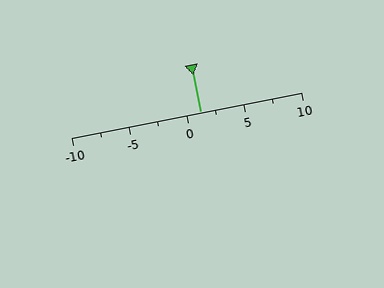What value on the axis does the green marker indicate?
The marker indicates approximately 1.2.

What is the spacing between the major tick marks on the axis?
The major ticks are spaced 5 apart.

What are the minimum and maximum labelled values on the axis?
The axis runs from -10 to 10.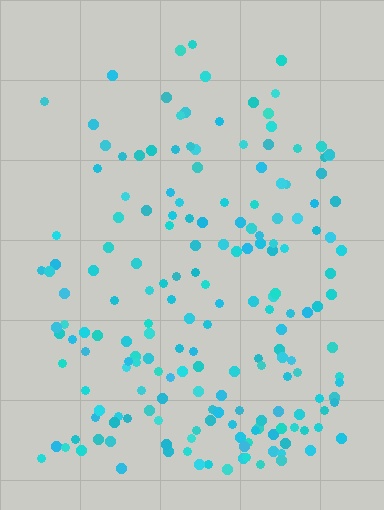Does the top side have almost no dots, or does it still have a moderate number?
Still a moderate number, just noticeably fewer than the bottom.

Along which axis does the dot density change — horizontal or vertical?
Vertical.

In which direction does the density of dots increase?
From top to bottom, with the bottom side densest.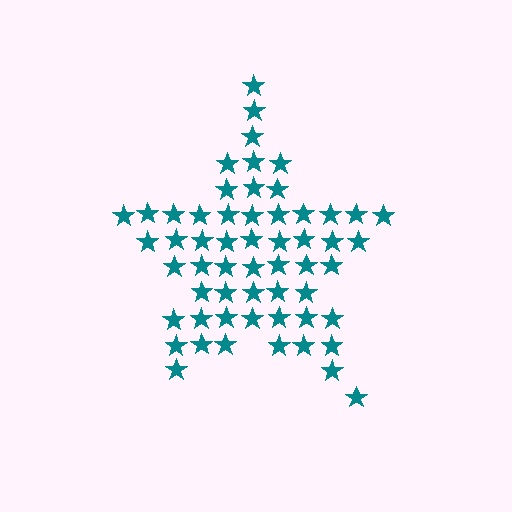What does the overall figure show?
The overall figure shows a star.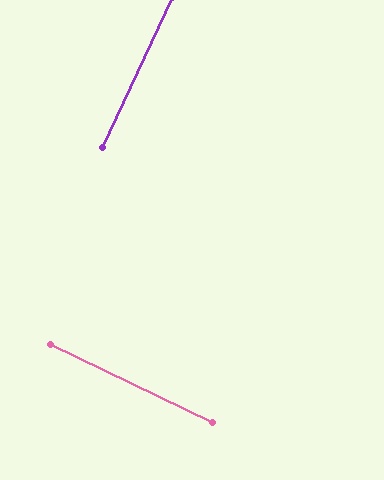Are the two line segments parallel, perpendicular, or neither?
Perpendicular — they meet at approximately 89°.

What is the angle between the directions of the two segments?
Approximately 89 degrees.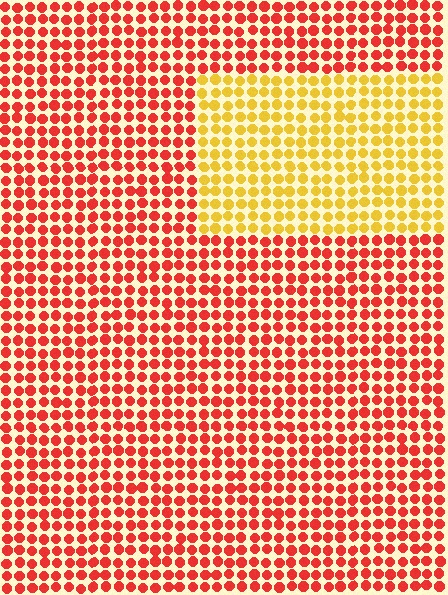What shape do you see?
I see a rectangle.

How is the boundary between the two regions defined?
The boundary is defined purely by a slight shift in hue (about 48 degrees). Spacing, size, and orientation are identical on both sides.